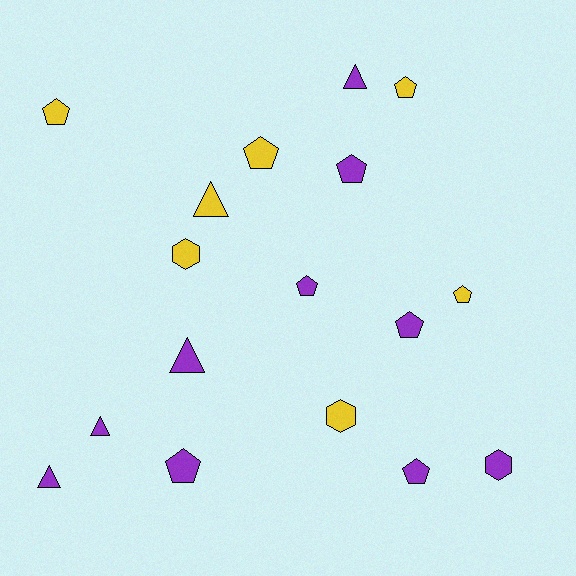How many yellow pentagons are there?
There are 4 yellow pentagons.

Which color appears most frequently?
Purple, with 10 objects.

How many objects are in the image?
There are 17 objects.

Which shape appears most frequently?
Pentagon, with 9 objects.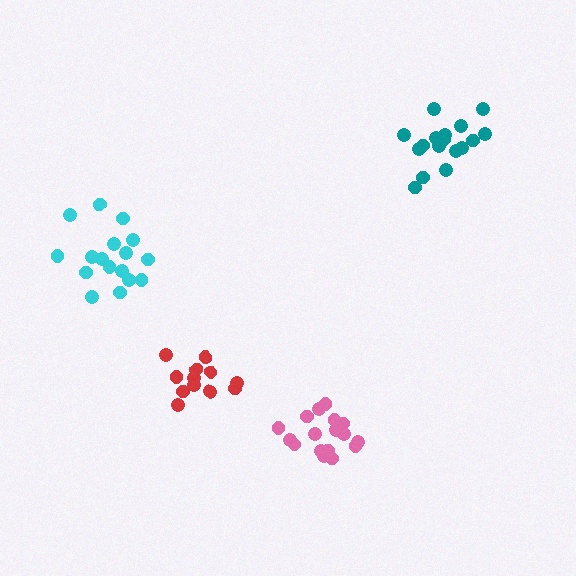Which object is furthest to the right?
The teal cluster is rightmost.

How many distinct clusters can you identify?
There are 4 distinct clusters.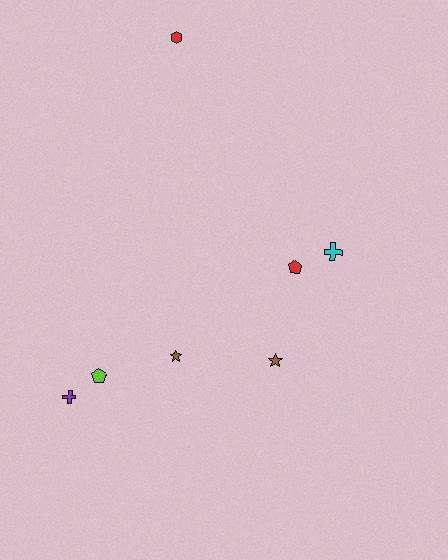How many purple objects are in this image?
There is 1 purple object.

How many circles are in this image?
There are no circles.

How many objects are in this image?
There are 7 objects.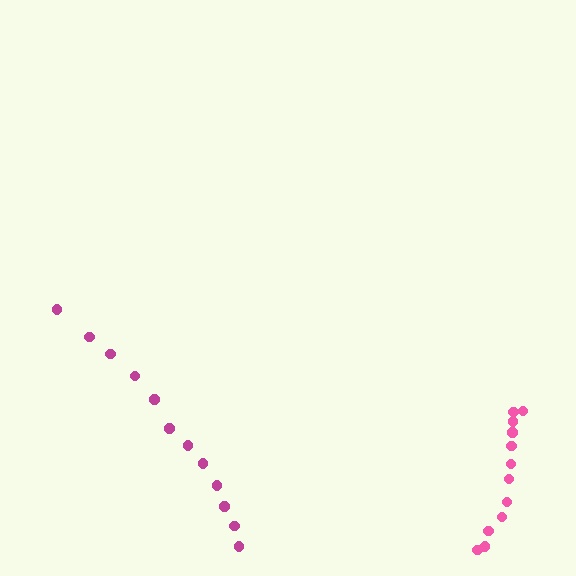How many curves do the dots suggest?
There are 2 distinct paths.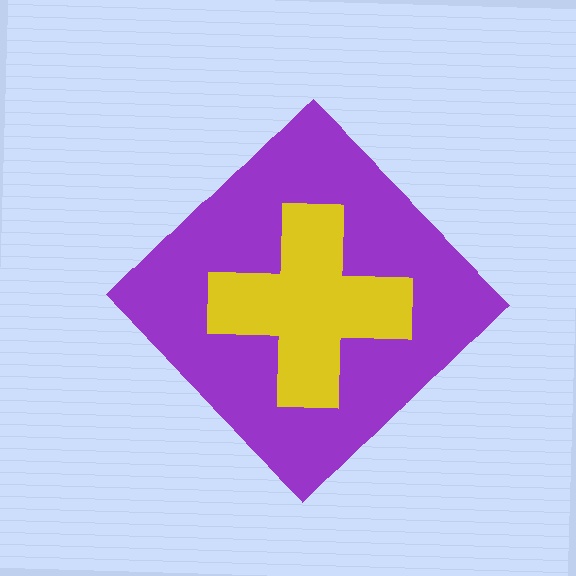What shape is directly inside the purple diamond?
The yellow cross.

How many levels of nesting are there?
2.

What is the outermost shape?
The purple diamond.